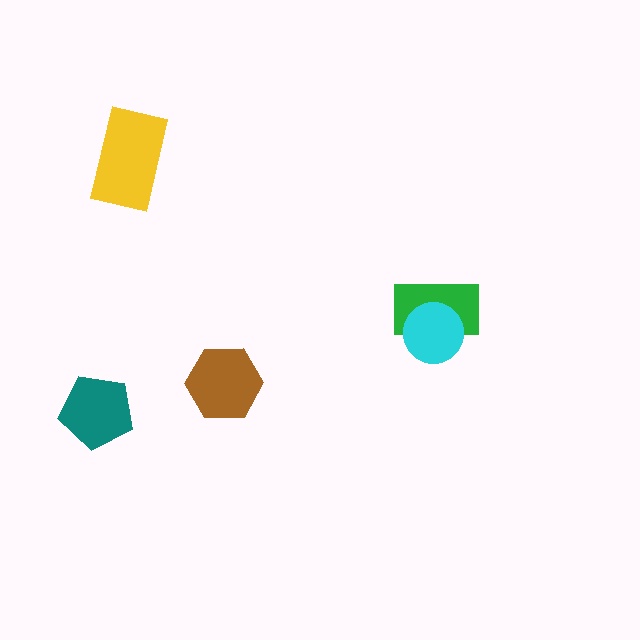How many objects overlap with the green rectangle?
1 object overlaps with the green rectangle.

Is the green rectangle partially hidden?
Yes, it is partially covered by another shape.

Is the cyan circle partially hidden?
No, no other shape covers it.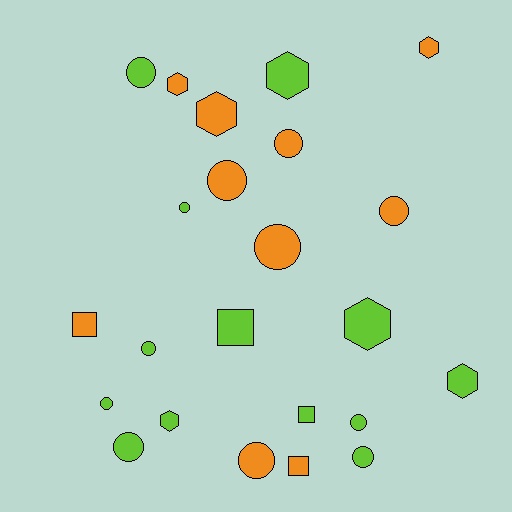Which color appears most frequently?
Lime, with 13 objects.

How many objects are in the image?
There are 23 objects.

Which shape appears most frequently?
Circle, with 12 objects.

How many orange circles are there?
There are 5 orange circles.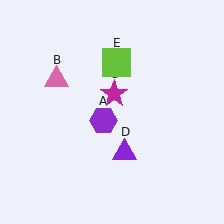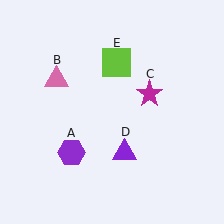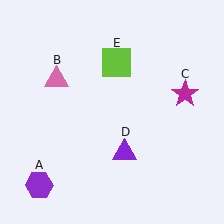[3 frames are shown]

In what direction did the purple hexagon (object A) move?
The purple hexagon (object A) moved down and to the left.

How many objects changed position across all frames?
2 objects changed position: purple hexagon (object A), magenta star (object C).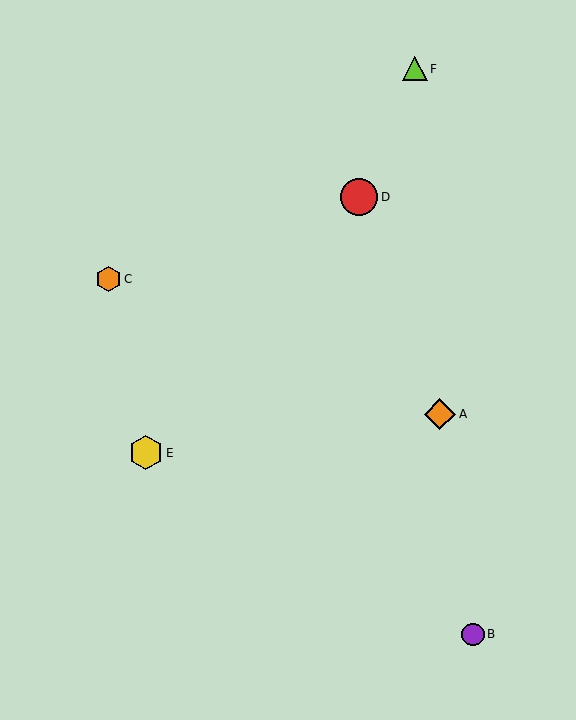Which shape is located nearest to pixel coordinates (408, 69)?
The lime triangle (labeled F) at (415, 69) is nearest to that location.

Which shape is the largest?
The red circle (labeled D) is the largest.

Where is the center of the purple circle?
The center of the purple circle is at (473, 634).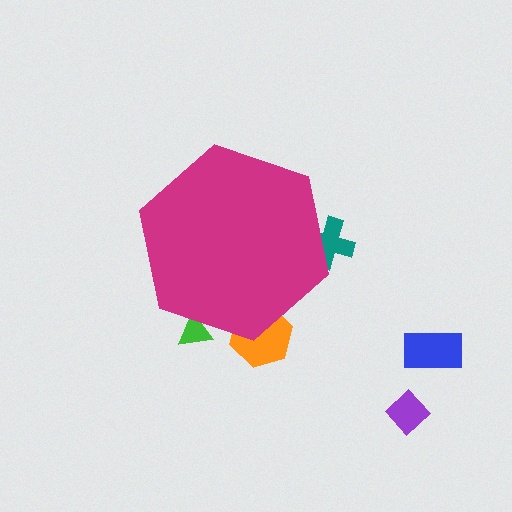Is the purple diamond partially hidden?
No, the purple diamond is fully visible.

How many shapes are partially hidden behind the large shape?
3 shapes are partially hidden.